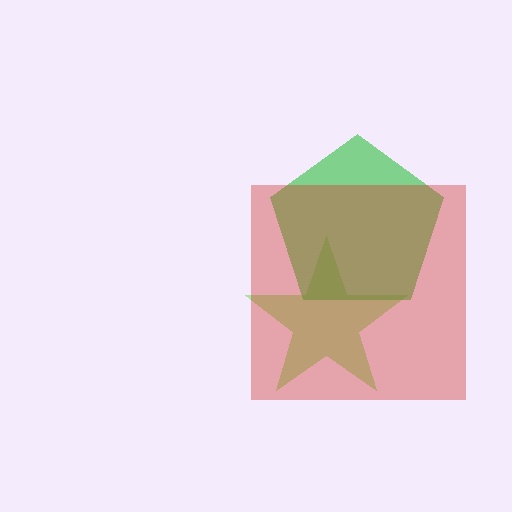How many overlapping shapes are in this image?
There are 3 overlapping shapes in the image.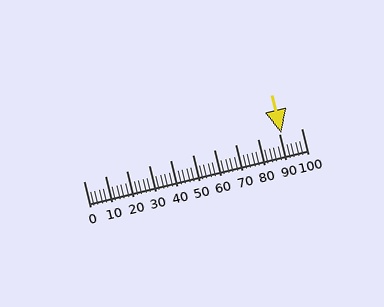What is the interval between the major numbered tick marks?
The major tick marks are spaced 10 units apart.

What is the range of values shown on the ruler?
The ruler shows values from 0 to 100.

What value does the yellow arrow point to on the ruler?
The yellow arrow points to approximately 91.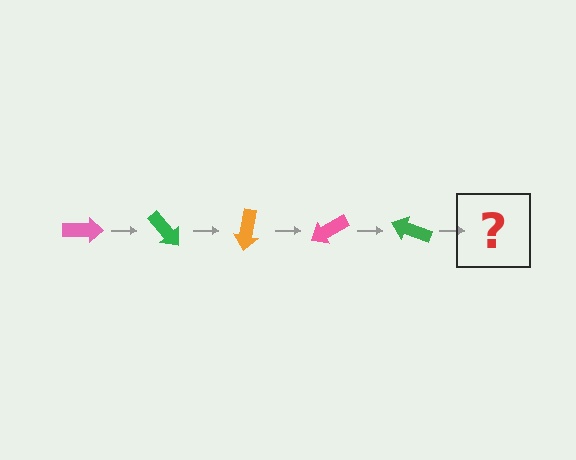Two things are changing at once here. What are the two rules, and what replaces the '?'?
The two rules are that it rotates 50 degrees each step and the color cycles through pink, green, and orange. The '?' should be an orange arrow, rotated 250 degrees from the start.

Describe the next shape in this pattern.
It should be an orange arrow, rotated 250 degrees from the start.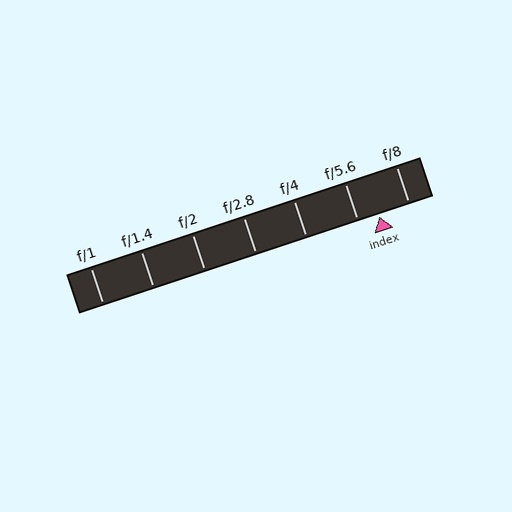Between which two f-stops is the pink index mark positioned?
The index mark is between f/5.6 and f/8.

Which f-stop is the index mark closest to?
The index mark is closest to f/5.6.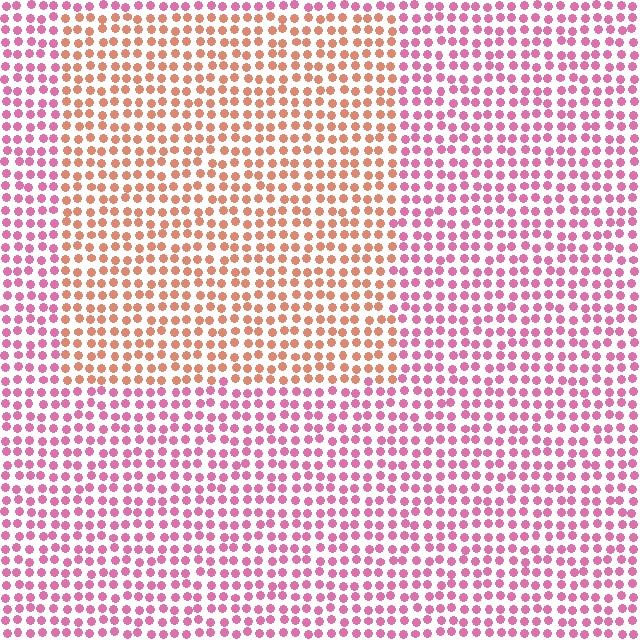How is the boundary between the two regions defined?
The boundary is defined purely by a slight shift in hue (about 46 degrees). Spacing, size, and orientation are identical on both sides.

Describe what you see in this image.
The image is filled with small pink elements in a uniform arrangement. A rectangle-shaped region is visible where the elements are tinted to a slightly different hue, forming a subtle color boundary.